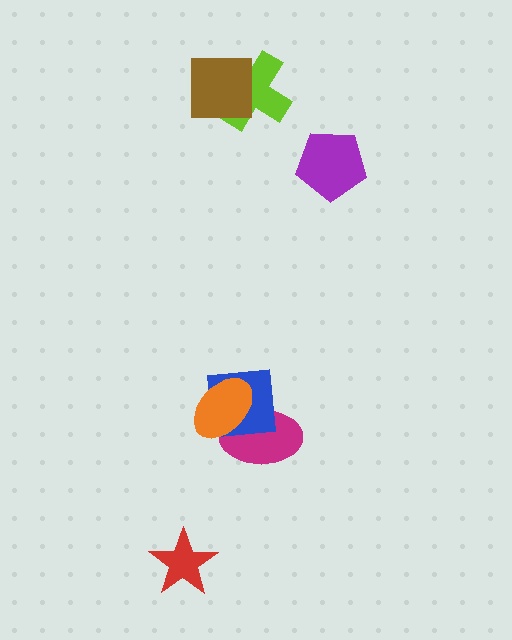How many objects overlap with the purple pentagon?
0 objects overlap with the purple pentagon.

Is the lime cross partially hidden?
Yes, it is partially covered by another shape.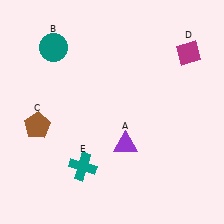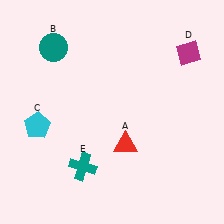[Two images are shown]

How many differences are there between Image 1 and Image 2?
There are 2 differences between the two images.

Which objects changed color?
A changed from purple to red. C changed from brown to cyan.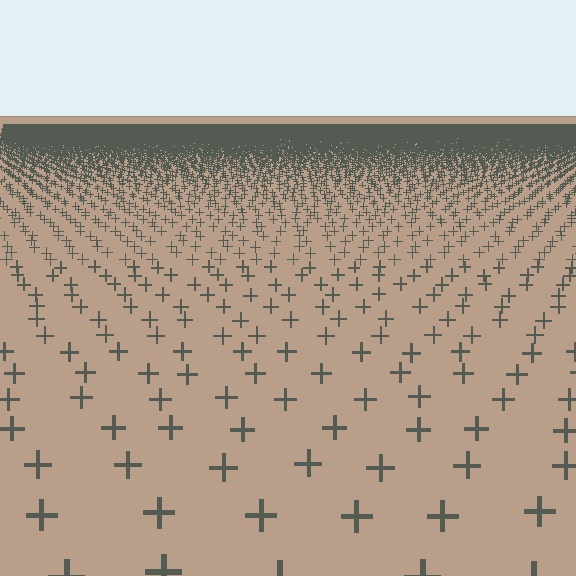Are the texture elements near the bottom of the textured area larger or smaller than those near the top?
Larger. Near the bottom, elements are closer to the viewer and appear at a bigger on-screen size.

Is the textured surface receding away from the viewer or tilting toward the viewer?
The surface is receding away from the viewer. Texture elements get smaller and denser toward the top.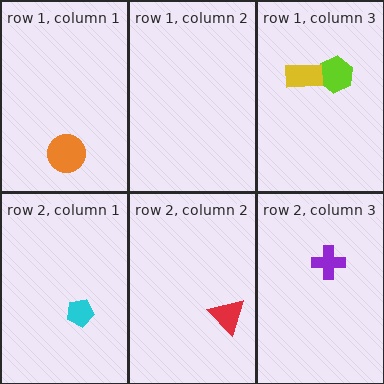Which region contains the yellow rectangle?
The row 1, column 3 region.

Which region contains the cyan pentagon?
The row 2, column 1 region.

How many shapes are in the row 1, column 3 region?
2.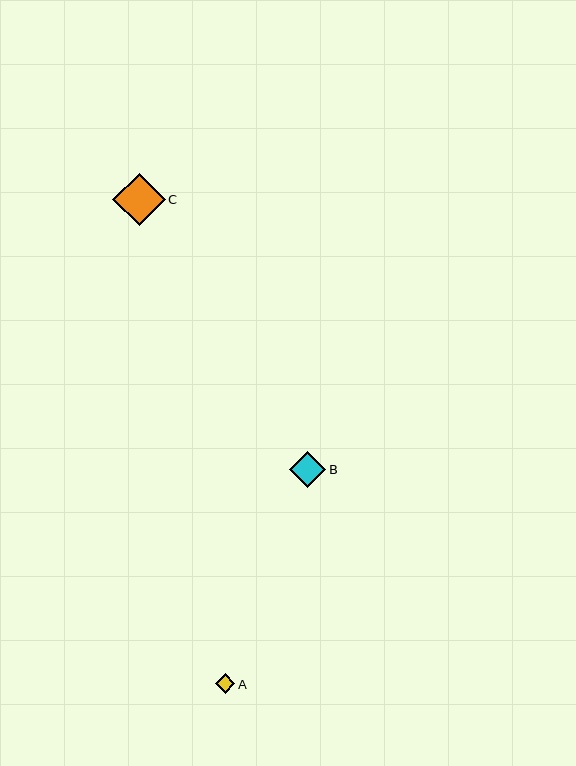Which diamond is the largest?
Diamond C is the largest with a size of approximately 53 pixels.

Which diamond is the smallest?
Diamond A is the smallest with a size of approximately 19 pixels.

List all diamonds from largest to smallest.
From largest to smallest: C, B, A.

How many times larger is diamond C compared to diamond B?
Diamond C is approximately 1.4 times the size of diamond B.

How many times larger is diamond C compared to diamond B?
Diamond C is approximately 1.4 times the size of diamond B.